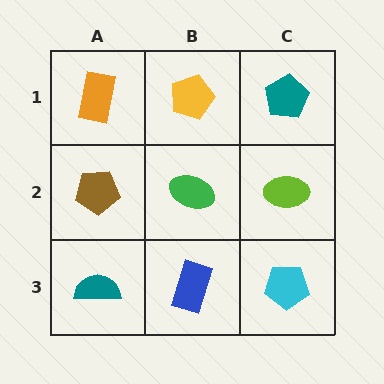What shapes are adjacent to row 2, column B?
A yellow pentagon (row 1, column B), a blue rectangle (row 3, column B), a brown pentagon (row 2, column A), a lime ellipse (row 2, column C).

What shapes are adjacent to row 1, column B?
A green ellipse (row 2, column B), an orange rectangle (row 1, column A), a teal pentagon (row 1, column C).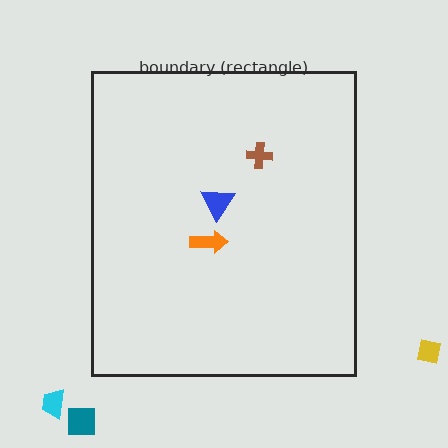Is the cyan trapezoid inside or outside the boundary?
Outside.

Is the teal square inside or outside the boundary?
Outside.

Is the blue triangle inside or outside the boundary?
Inside.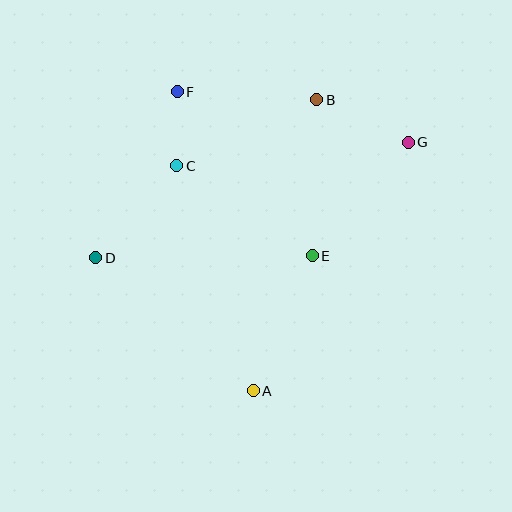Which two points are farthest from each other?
Points D and G are farthest from each other.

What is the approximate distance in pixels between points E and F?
The distance between E and F is approximately 213 pixels.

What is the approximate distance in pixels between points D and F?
The distance between D and F is approximately 185 pixels.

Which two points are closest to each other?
Points C and F are closest to each other.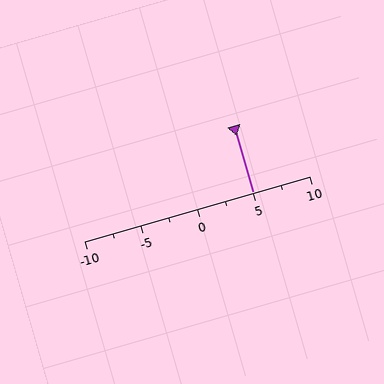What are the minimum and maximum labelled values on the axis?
The axis runs from -10 to 10.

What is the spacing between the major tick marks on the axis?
The major ticks are spaced 5 apart.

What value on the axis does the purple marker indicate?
The marker indicates approximately 5.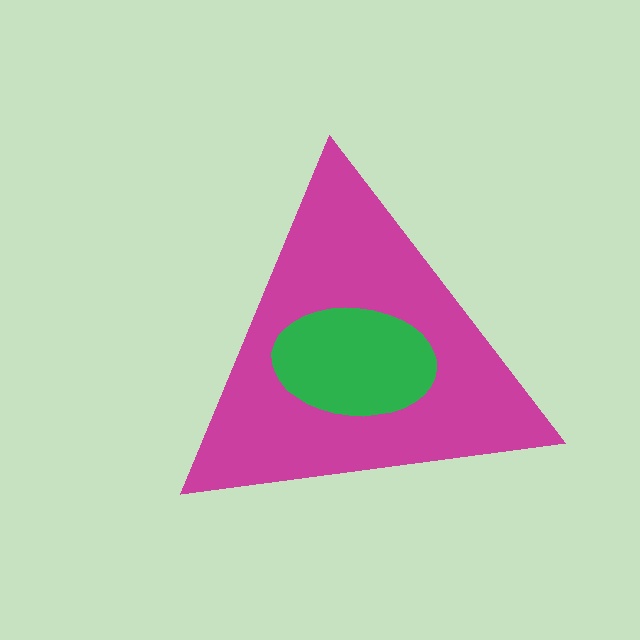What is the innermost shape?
The green ellipse.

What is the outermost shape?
The magenta triangle.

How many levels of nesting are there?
2.